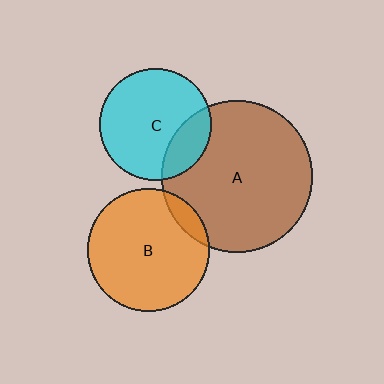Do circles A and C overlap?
Yes.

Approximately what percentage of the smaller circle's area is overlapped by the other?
Approximately 20%.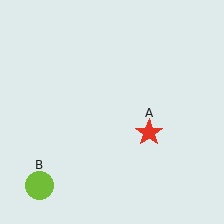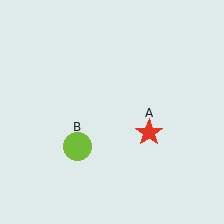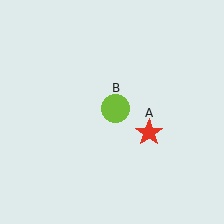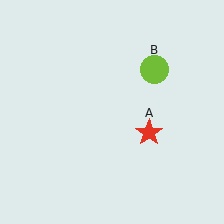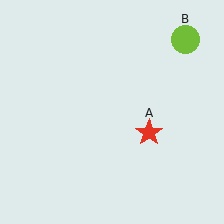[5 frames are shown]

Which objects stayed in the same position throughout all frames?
Red star (object A) remained stationary.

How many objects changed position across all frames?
1 object changed position: lime circle (object B).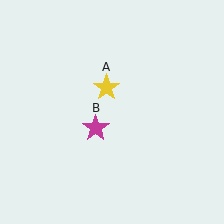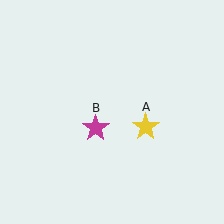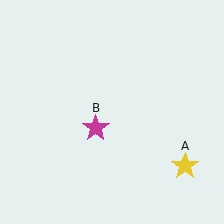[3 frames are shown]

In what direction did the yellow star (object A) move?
The yellow star (object A) moved down and to the right.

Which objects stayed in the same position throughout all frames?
Magenta star (object B) remained stationary.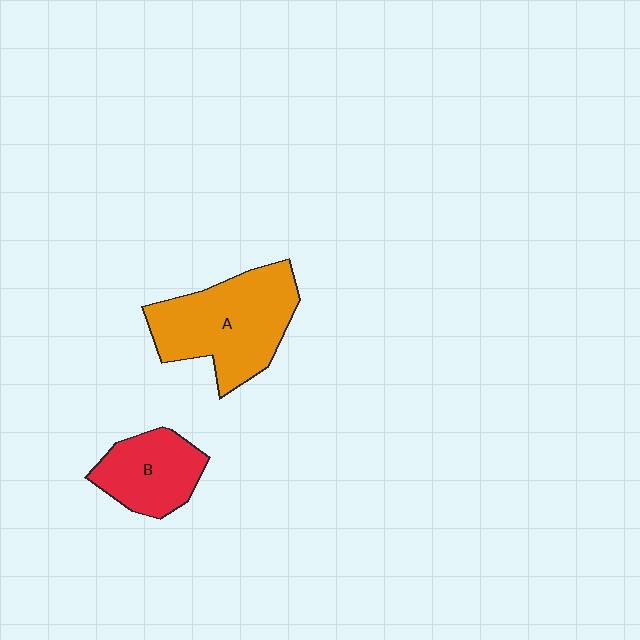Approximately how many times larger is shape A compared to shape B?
Approximately 1.7 times.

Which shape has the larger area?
Shape A (orange).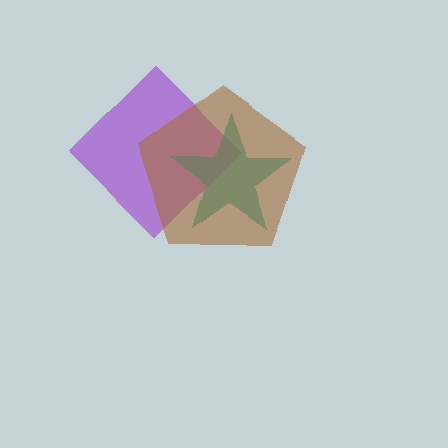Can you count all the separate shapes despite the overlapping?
Yes, there are 3 separate shapes.